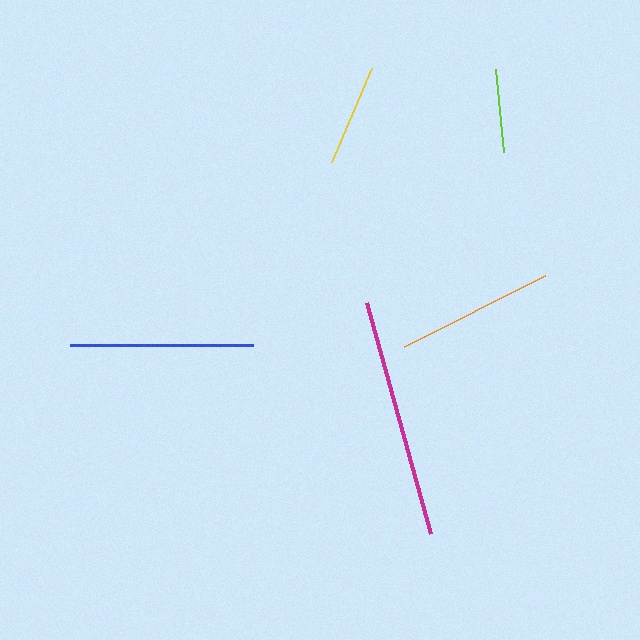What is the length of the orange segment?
The orange segment is approximately 159 pixels long.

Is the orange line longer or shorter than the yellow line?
The orange line is longer than the yellow line.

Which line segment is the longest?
The magenta line is the longest at approximately 239 pixels.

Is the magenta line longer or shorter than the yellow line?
The magenta line is longer than the yellow line.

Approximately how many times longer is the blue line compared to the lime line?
The blue line is approximately 2.2 times the length of the lime line.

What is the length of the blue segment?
The blue segment is approximately 183 pixels long.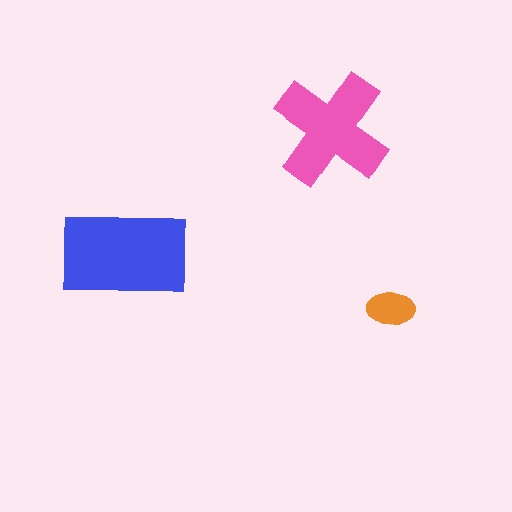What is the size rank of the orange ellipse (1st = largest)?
3rd.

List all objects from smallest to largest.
The orange ellipse, the pink cross, the blue rectangle.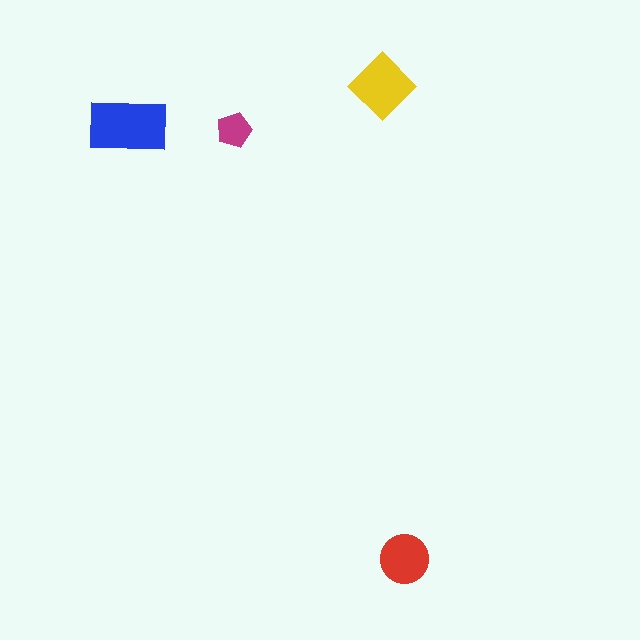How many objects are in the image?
There are 4 objects in the image.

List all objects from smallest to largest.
The magenta pentagon, the red circle, the yellow diamond, the blue rectangle.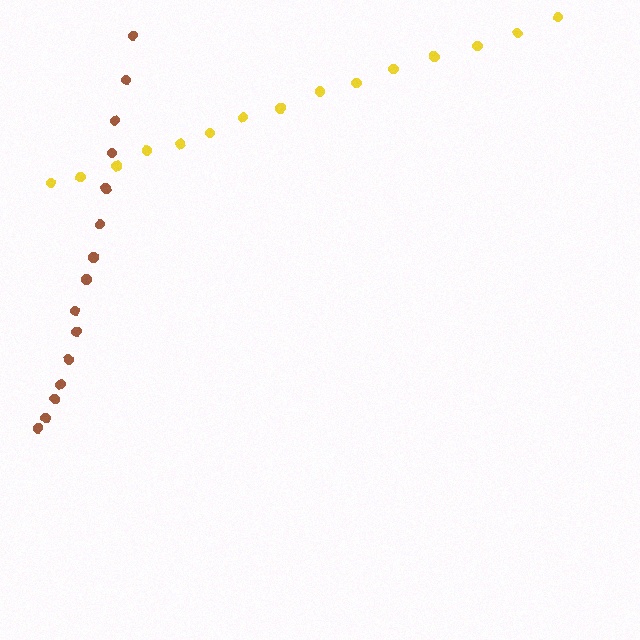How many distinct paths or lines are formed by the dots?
There are 2 distinct paths.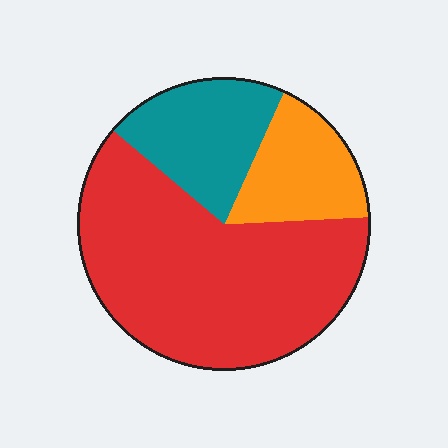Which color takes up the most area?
Red, at roughly 60%.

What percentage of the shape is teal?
Teal takes up about one fifth (1/5) of the shape.